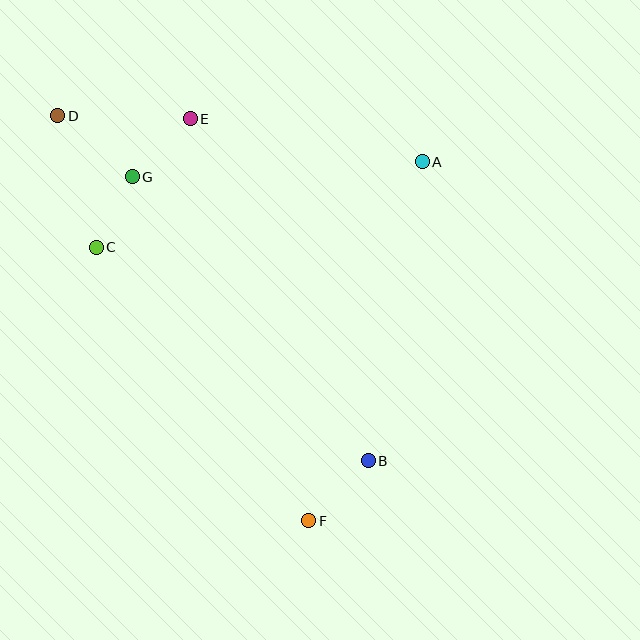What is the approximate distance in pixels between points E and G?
The distance between E and G is approximately 82 pixels.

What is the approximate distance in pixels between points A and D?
The distance between A and D is approximately 367 pixels.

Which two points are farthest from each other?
Points D and F are farthest from each other.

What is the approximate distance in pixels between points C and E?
The distance between C and E is approximately 159 pixels.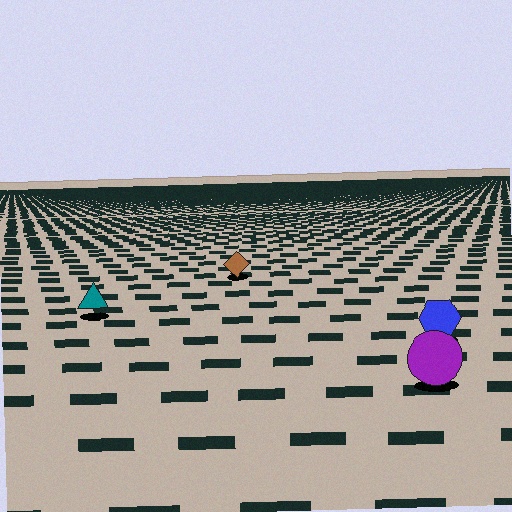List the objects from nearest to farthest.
From nearest to farthest: the purple circle, the blue hexagon, the teal triangle, the brown diamond.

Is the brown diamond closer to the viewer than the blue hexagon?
No. The blue hexagon is closer — you can tell from the texture gradient: the ground texture is coarser near it.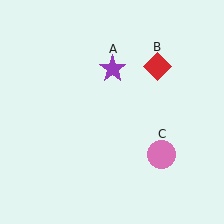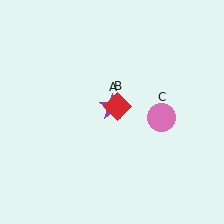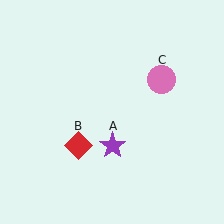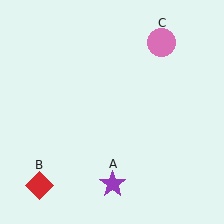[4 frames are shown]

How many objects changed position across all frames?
3 objects changed position: purple star (object A), red diamond (object B), pink circle (object C).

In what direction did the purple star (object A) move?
The purple star (object A) moved down.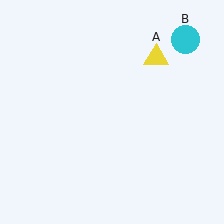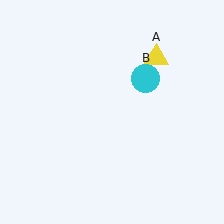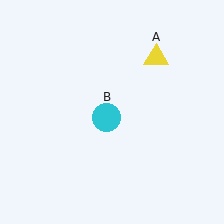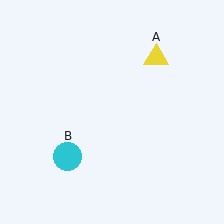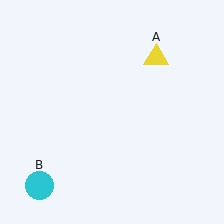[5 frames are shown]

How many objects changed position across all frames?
1 object changed position: cyan circle (object B).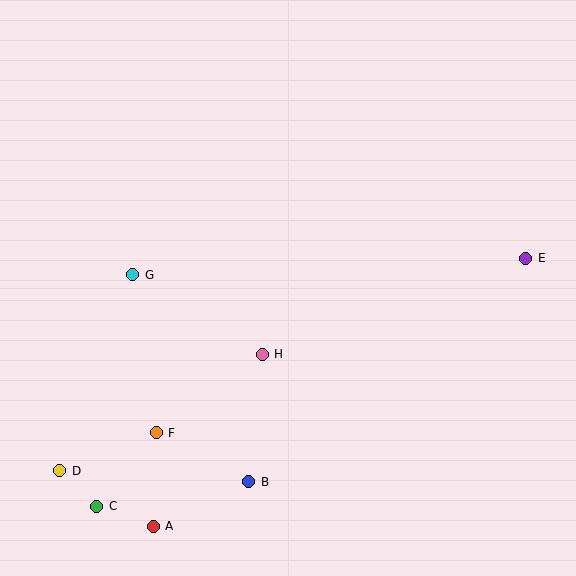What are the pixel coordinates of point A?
Point A is at (153, 526).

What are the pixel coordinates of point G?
Point G is at (133, 275).